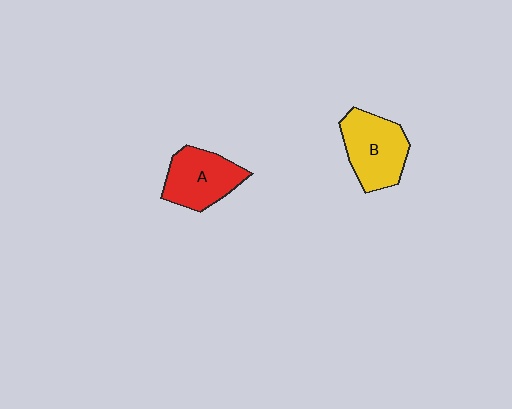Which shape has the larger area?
Shape B (yellow).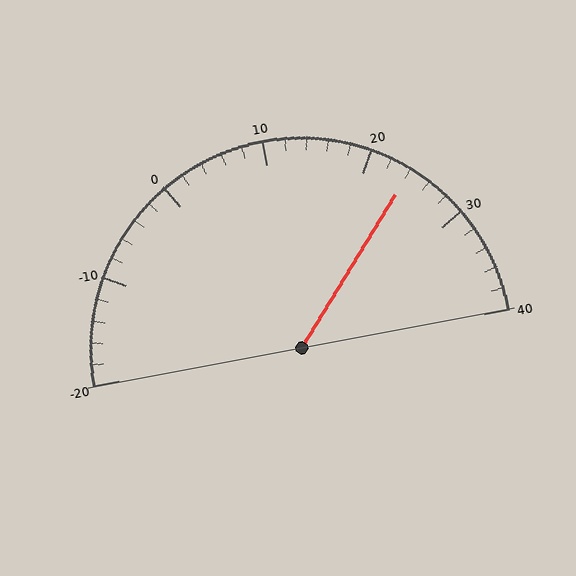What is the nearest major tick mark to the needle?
The nearest major tick mark is 20.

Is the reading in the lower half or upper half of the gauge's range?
The reading is in the upper half of the range (-20 to 40).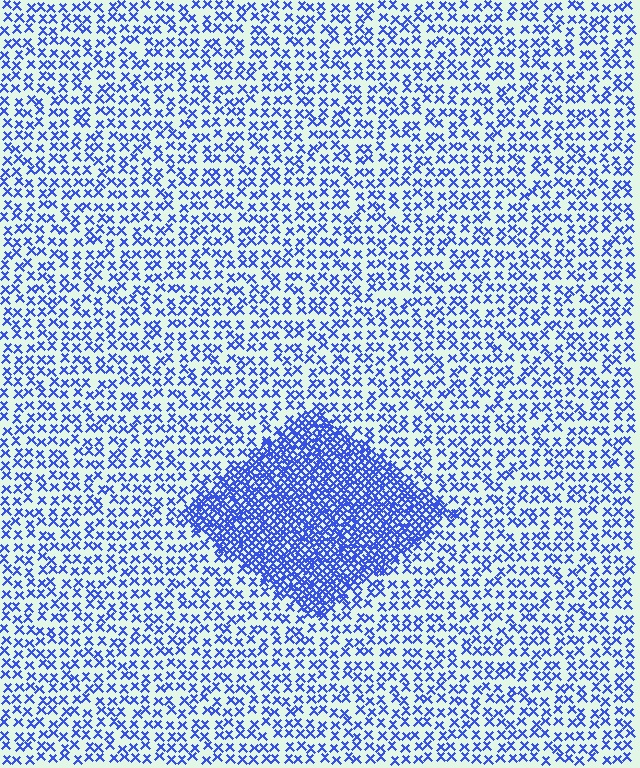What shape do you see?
I see a diamond.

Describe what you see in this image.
The image contains small blue elements arranged at two different densities. A diamond-shaped region is visible where the elements are more densely packed than the surrounding area.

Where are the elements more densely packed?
The elements are more densely packed inside the diamond boundary.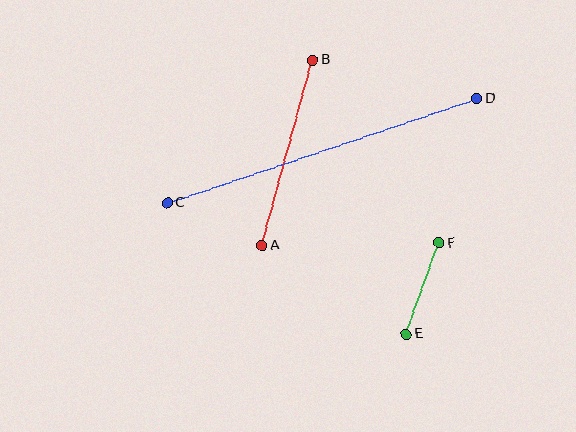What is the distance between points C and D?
The distance is approximately 326 pixels.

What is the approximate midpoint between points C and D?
The midpoint is at approximately (322, 151) pixels.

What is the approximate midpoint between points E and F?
The midpoint is at approximately (423, 288) pixels.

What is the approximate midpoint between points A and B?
The midpoint is at approximately (287, 153) pixels.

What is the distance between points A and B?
The distance is approximately 192 pixels.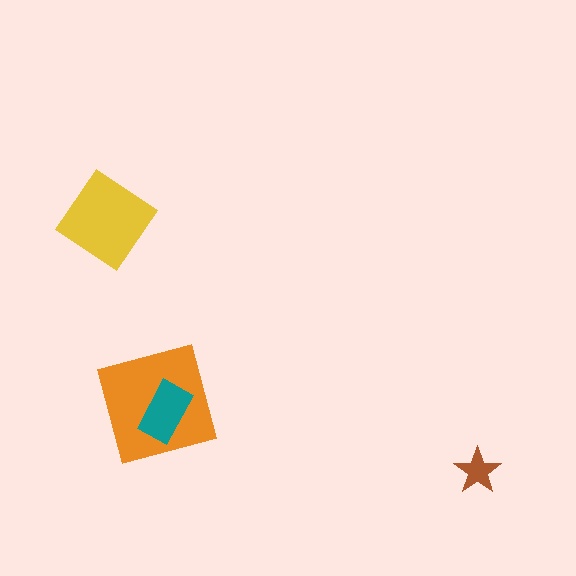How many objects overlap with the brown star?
0 objects overlap with the brown star.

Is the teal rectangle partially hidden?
No, no other shape covers it.